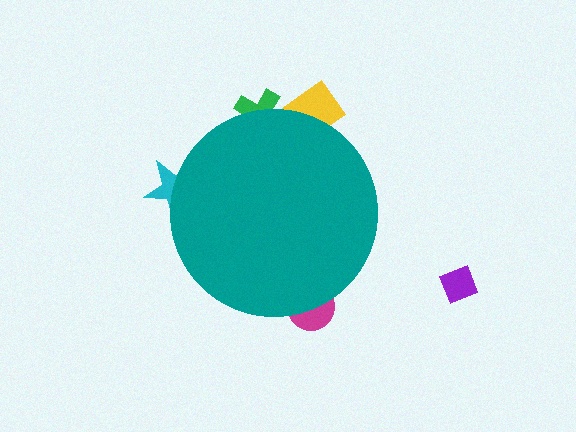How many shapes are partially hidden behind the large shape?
4 shapes are partially hidden.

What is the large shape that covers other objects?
A teal circle.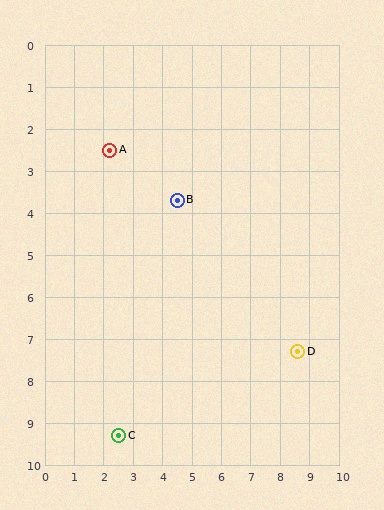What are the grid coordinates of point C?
Point C is at approximately (2.5, 9.3).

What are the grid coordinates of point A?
Point A is at approximately (2.2, 2.5).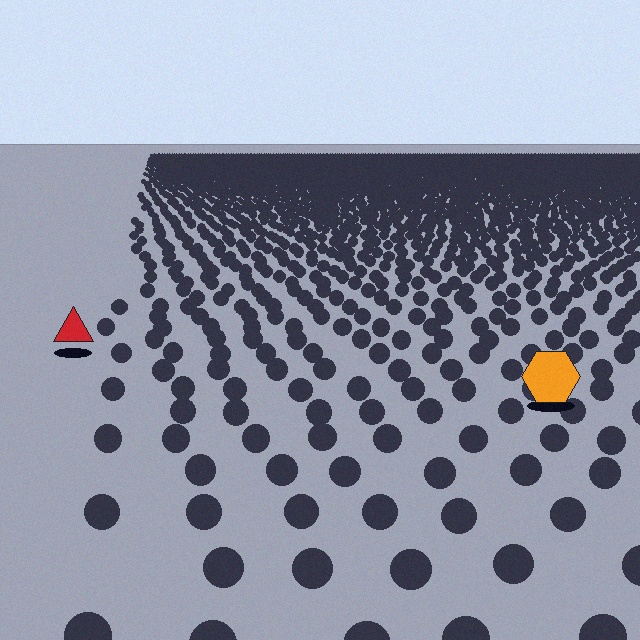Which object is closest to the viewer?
The orange hexagon is closest. The texture marks near it are larger and more spread out.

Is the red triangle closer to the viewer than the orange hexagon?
No. The orange hexagon is closer — you can tell from the texture gradient: the ground texture is coarser near it.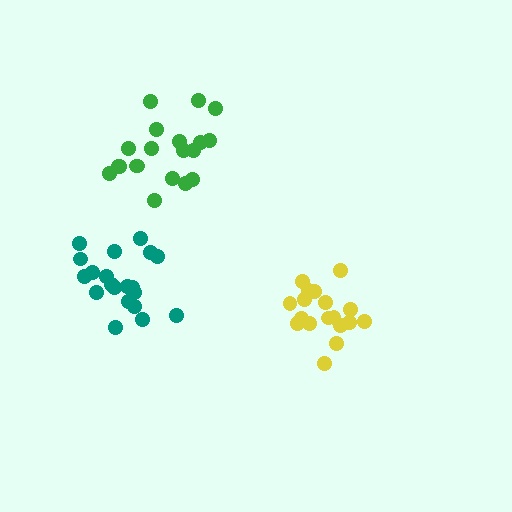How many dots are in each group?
Group 1: 18 dots, Group 2: 20 dots, Group 3: 20 dots (58 total).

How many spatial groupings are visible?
There are 3 spatial groupings.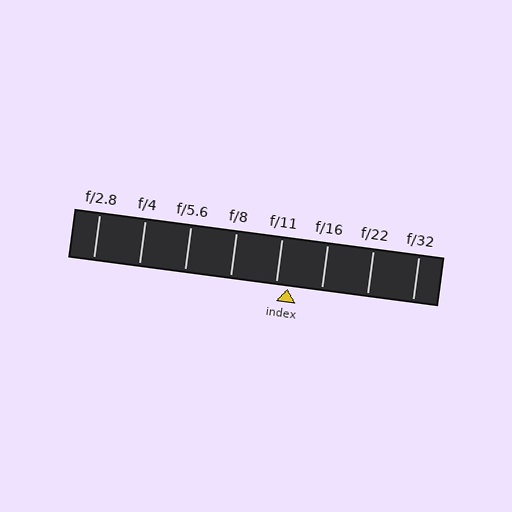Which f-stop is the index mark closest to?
The index mark is closest to f/11.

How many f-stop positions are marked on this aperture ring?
There are 8 f-stop positions marked.